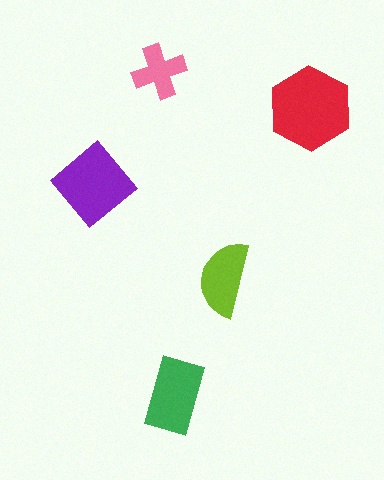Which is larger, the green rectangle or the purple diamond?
The purple diamond.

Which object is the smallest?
The pink cross.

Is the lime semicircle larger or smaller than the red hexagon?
Smaller.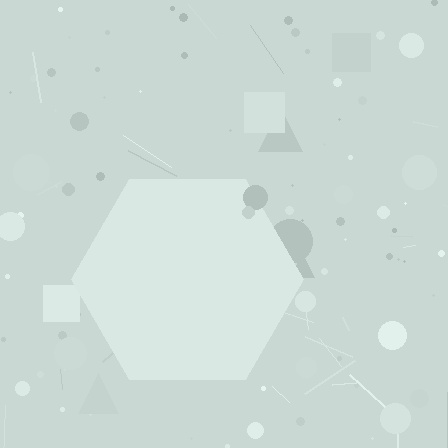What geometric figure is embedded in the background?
A hexagon is embedded in the background.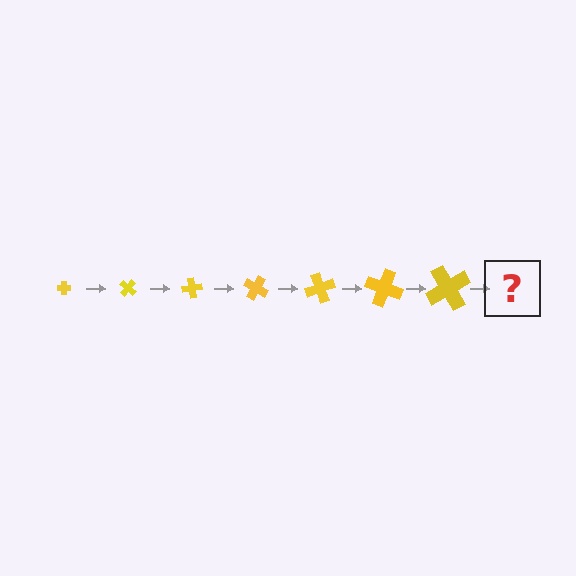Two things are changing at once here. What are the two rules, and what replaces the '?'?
The two rules are that the cross grows larger each step and it rotates 40 degrees each step. The '?' should be a cross, larger than the previous one and rotated 280 degrees from the start.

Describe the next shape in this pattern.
It should be a cross, larger than the previous one and rotated 280 degrees from the start.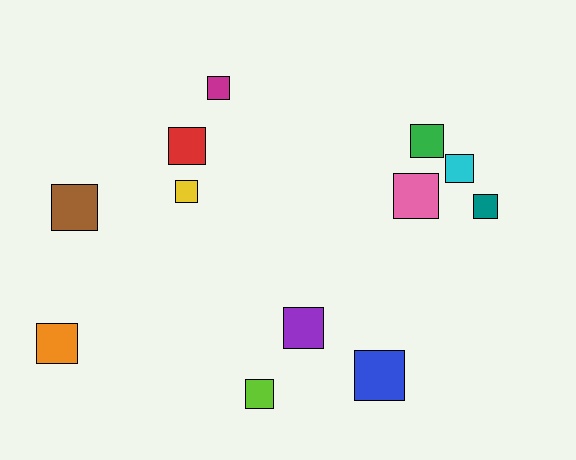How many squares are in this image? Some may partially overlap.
There are 12 squares.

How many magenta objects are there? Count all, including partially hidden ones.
There is 1 magenta object.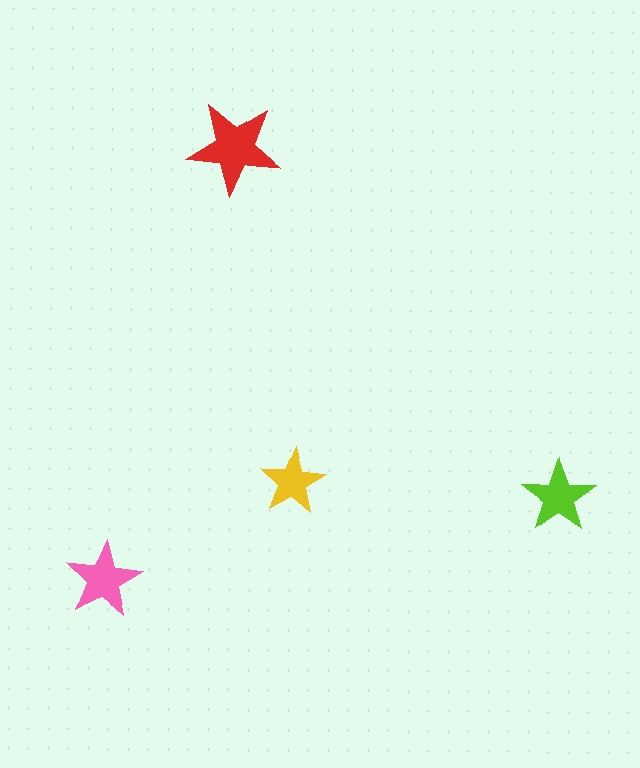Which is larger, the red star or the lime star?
The red one.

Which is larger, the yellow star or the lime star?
The lime one.